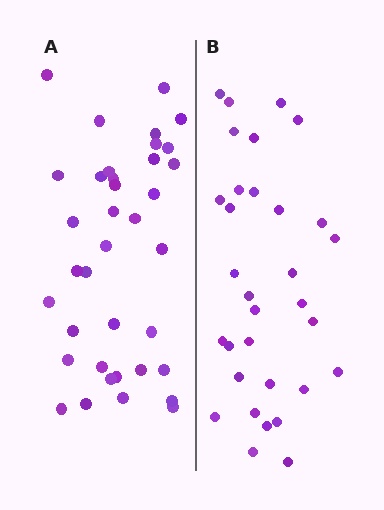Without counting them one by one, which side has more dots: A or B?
Region A (the left region) has more dots.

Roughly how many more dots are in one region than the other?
Region A has about 5 more dots than region B.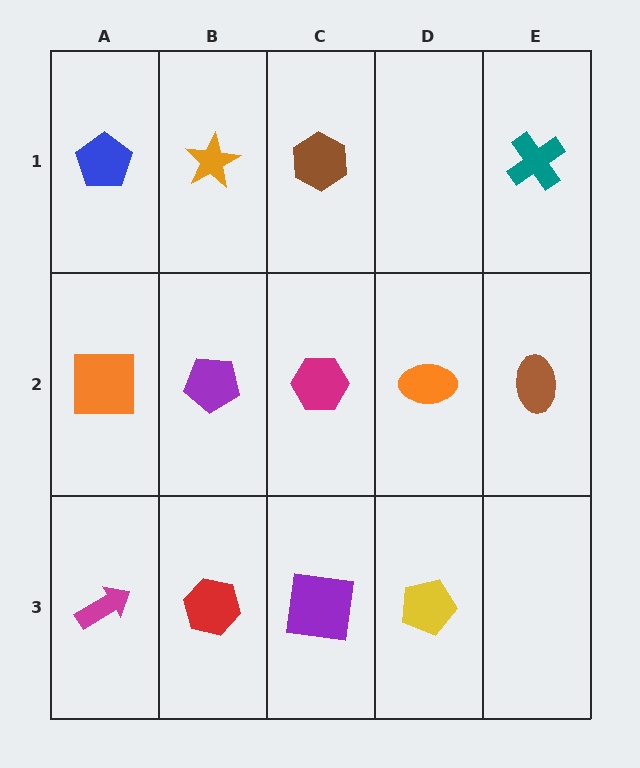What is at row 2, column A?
An orange square.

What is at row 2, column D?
An orange ellipse.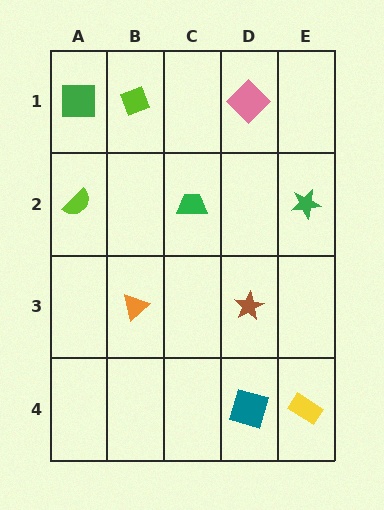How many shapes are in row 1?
3 shapes.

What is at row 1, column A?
A green square.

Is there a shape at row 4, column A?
No, that cell is empty.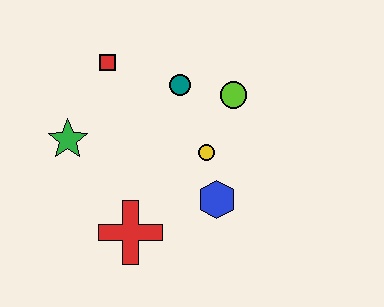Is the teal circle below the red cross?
No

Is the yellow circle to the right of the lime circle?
No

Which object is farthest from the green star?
The lime circle is farthest from the green star.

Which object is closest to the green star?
The red square is closest to the green star.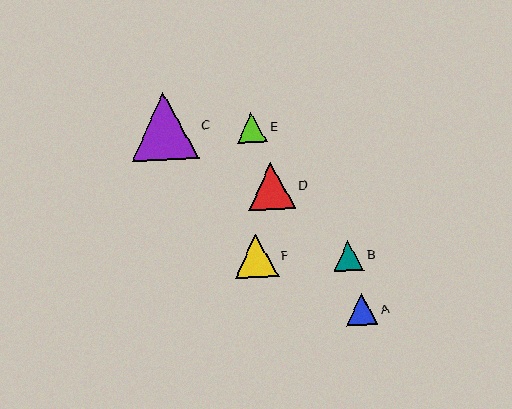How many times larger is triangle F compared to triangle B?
Triangle F is approximately 1.4 times the size of triangle B.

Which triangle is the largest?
Triangle C is the largest with a size of approximately 67 pixels.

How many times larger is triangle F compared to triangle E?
Triangle F is approximately 1.5 times the size of triangle E.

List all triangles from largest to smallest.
From largest to smallest: C, D, F, A, B, E.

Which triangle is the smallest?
Triangle E is the smallest with a size of approximately 30 pixels.